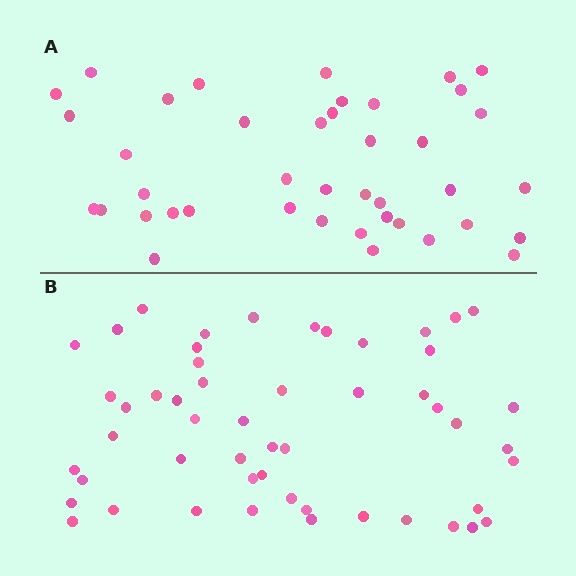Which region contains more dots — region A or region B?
Region B (the bottom region) has more dots.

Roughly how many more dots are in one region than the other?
Region B has roughly 12 or so more dots than region A.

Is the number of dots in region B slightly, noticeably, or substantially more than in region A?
Region B has noticeably more, but not dramatically so. The ratio is roughly 1.3 to 1.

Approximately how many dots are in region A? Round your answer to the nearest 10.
About 40 dots. (The exact count is 41, which rounds to 40.)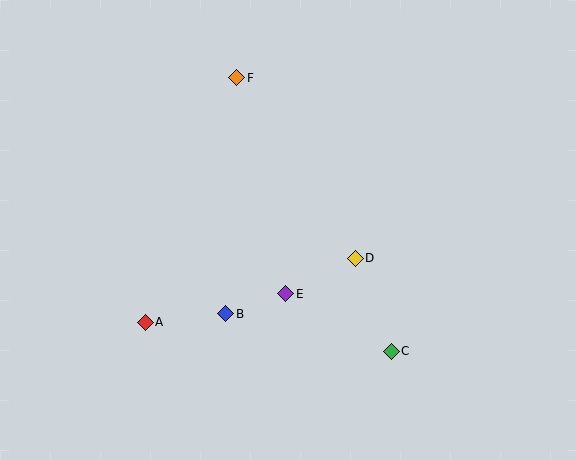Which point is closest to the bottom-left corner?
Point A is closest to the bottom-left corner.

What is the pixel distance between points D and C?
The distance between D and C is 100 pixels.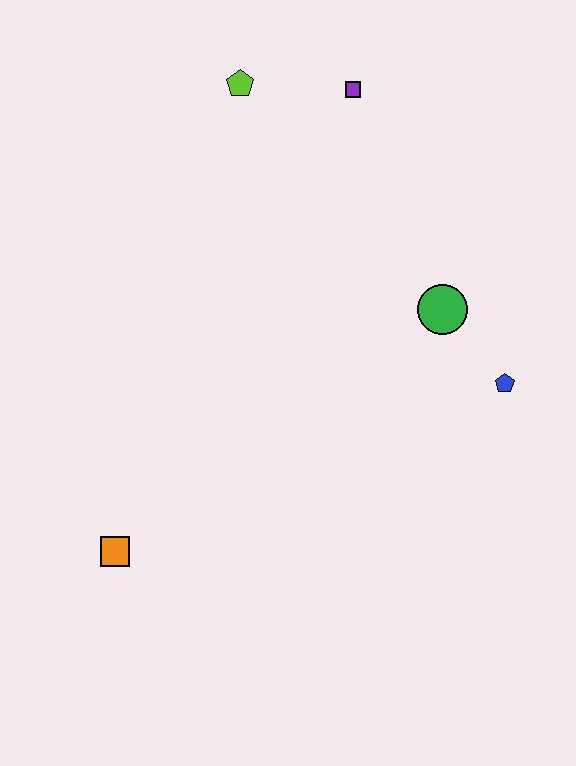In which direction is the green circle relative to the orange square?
The green circle is to the right of the orange square.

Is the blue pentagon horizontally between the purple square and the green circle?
No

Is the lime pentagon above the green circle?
Yes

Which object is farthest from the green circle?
The orange square is farthest from the green circle.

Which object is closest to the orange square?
The green circle is closest to the orange square.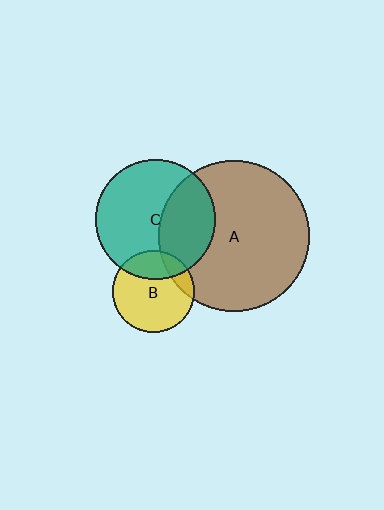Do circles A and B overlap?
Yes.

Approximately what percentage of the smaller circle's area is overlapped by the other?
Approximately 15%.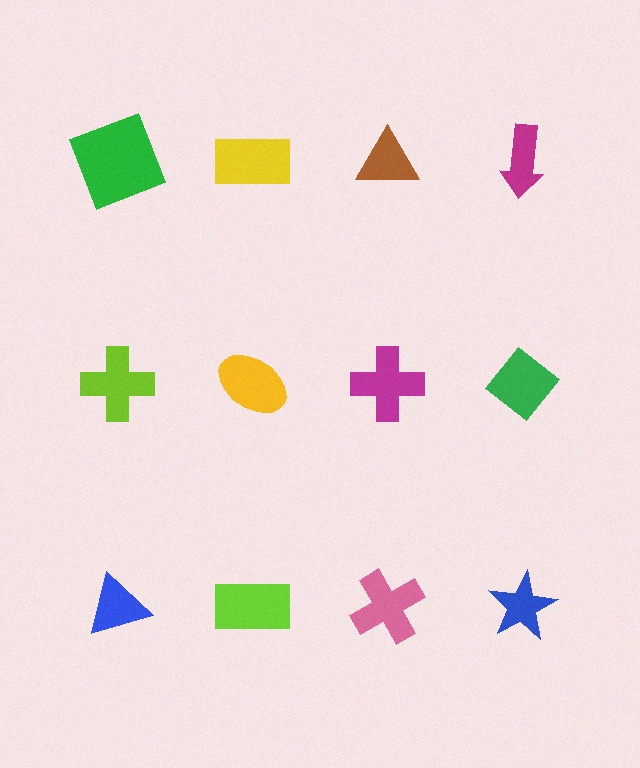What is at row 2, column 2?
A yellow ellipse.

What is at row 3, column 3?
A pink cross.